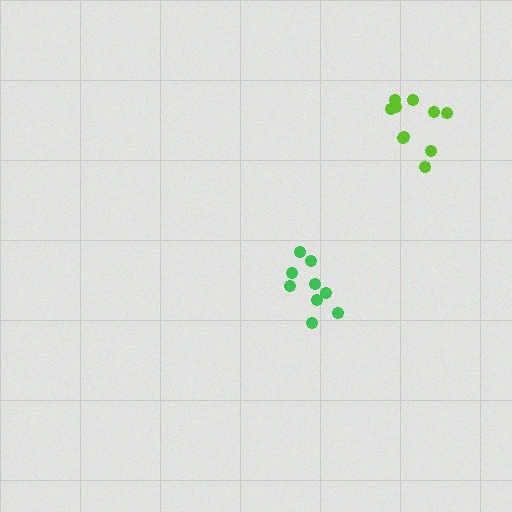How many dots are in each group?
Group 1: 10 dots, Group 2: 9 dots (19 total).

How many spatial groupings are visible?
There are 2 spatial groupings.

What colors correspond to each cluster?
The clusters are colored: lime, green.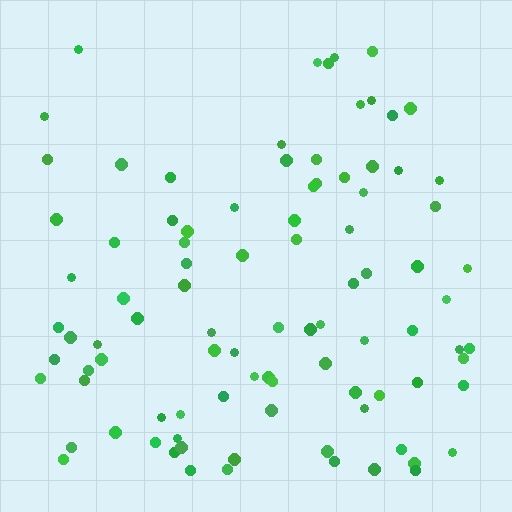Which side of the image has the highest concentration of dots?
The bottom.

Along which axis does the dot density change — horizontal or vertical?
Vertical.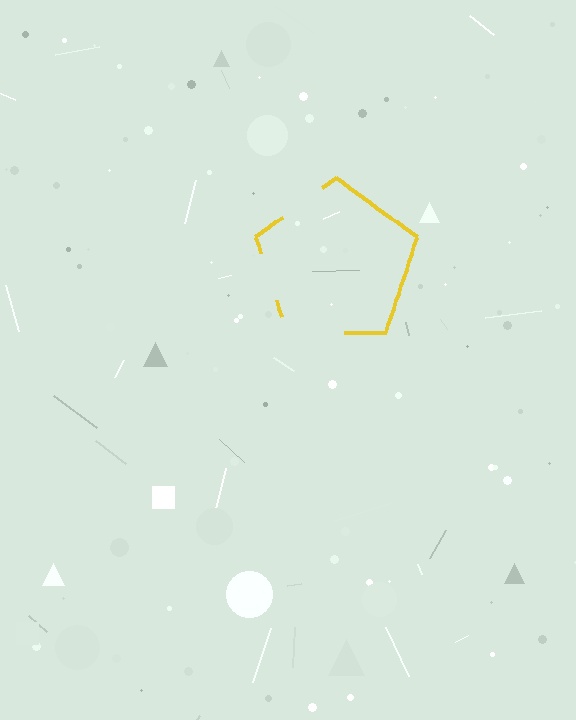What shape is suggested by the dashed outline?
The dashed outline suggests a pentagon.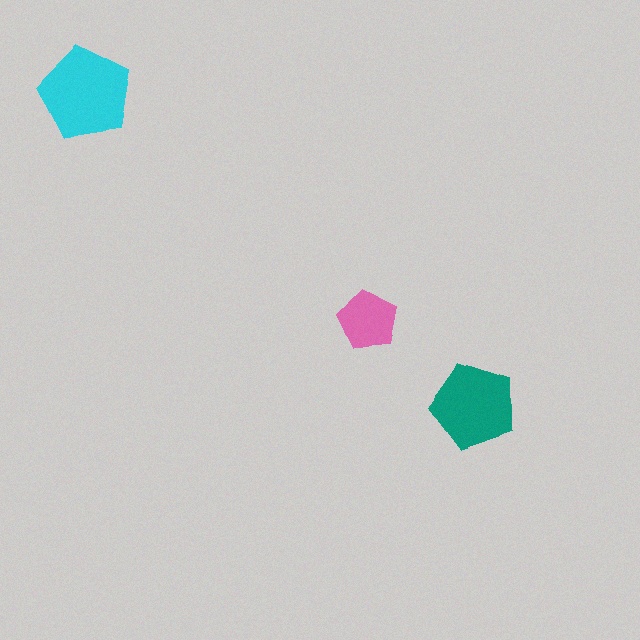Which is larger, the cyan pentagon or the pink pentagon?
The cyan one.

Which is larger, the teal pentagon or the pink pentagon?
The teal one.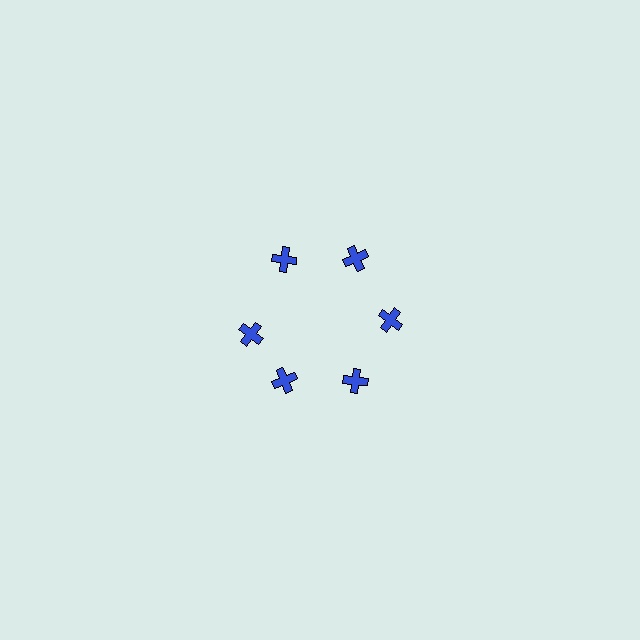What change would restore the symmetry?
The symmetry would be restored by rotating it back into even spacing with its neighbors so that all 6 crosses sit at equal angles and equal distance from the center.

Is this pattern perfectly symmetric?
No. The 6 blue crosses are arranged in a ring, but one element near the 9 o'clock position is rotated out of alignment along the ring, breaking the 6-fold rotational symmetry.